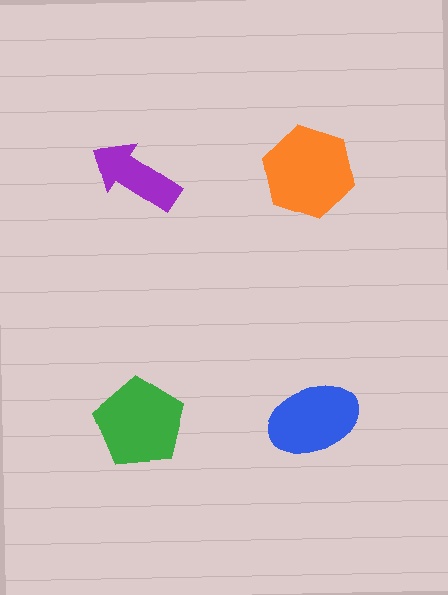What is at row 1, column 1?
A purple arrow.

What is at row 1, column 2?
An orange hexagon.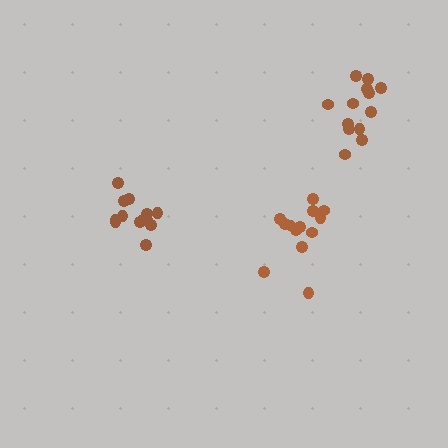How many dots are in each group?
Group 1: 13 dots, Group 2: 13 dots, Group 3: 13 dots (39 total).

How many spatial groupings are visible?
There are 3 spatial groupings.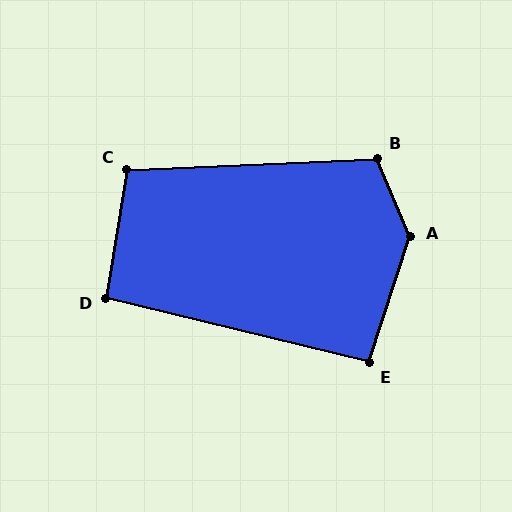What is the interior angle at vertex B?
Approximately 110 degrees (obtuse).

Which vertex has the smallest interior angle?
E, at approximately 94 degrees.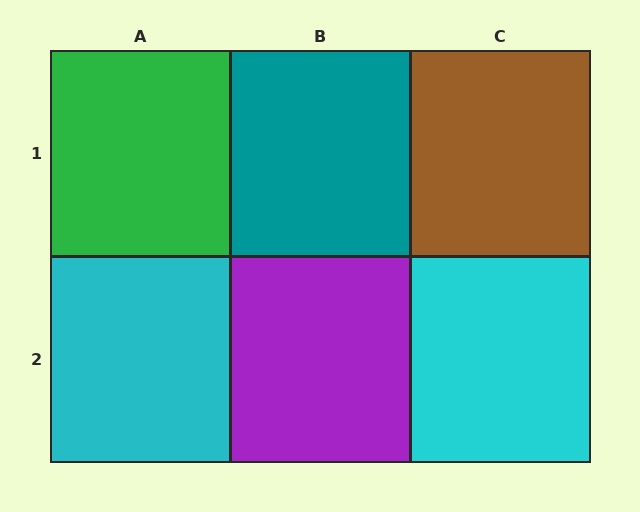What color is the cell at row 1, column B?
Teal.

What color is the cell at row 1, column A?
Green.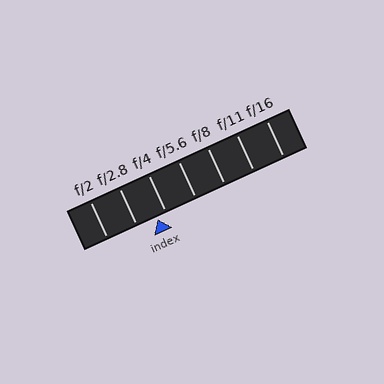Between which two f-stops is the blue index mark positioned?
The index mark is between f/2.8 and f/4.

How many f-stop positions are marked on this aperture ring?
There are 7 f-stop positions marked.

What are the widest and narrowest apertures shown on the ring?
The widest aperture shown is f/2 and the narrowest is f/16.